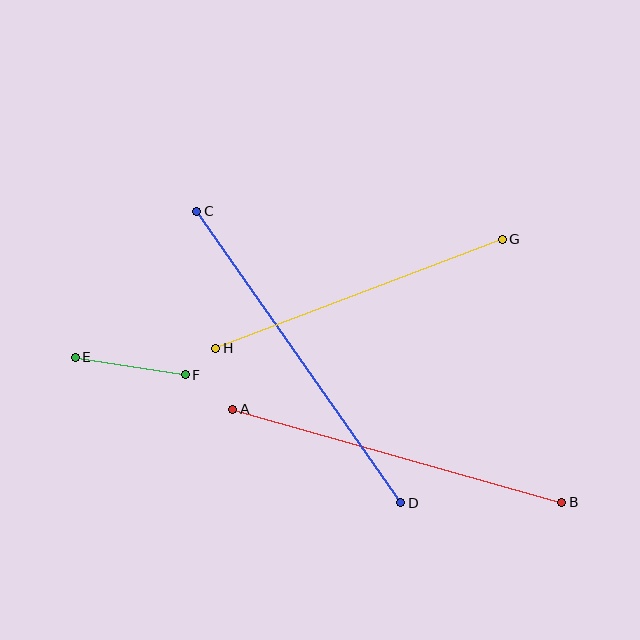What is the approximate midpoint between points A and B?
The midpoint is at approximately (397, 456) pixels.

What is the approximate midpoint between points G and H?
The midpoint is at approximately (359, 294) pixels.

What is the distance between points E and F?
The distance is approximately 111 pixels.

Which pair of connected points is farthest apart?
Points C and D are farthest apart.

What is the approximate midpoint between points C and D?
The midpoint is at approximately (299, 357) pixels.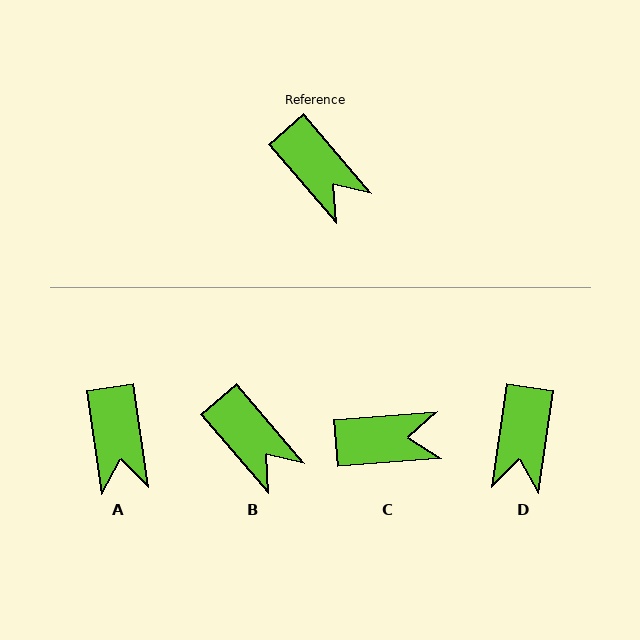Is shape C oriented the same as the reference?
No, it is off by about 54 degrees.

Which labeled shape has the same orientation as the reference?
B.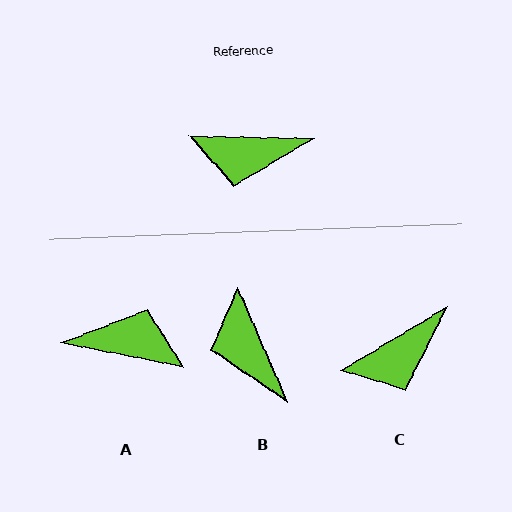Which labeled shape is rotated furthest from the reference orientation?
A, about 170 degrees away.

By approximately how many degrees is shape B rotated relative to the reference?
Approximately 65 degrees clockwise.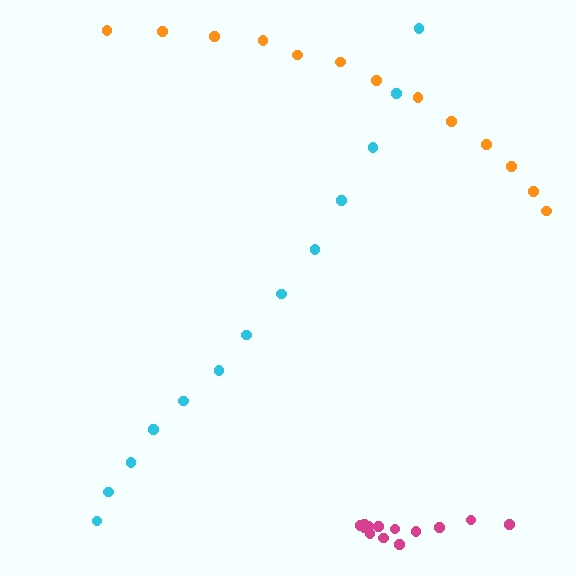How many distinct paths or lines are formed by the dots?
There are 3 distinct paths.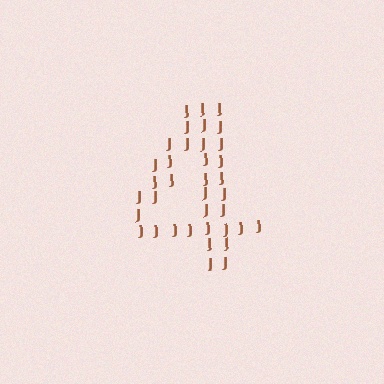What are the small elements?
The small elements are letter J's.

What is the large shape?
The large shape is the digit 4.